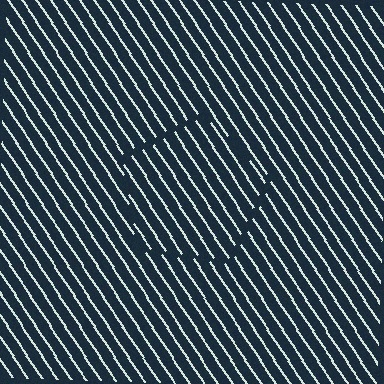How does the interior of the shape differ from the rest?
The interior of the shape contains the same grating, shifted by half a period — the contour is defined by the phase discontinuity where line-ends from the inner and outer gratings abut.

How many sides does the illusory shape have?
5 sides — the line-ends trace a pentagon.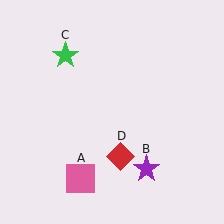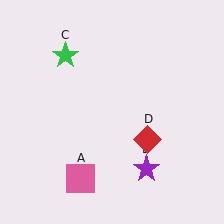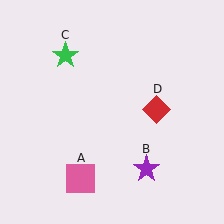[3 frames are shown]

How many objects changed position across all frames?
1 object changed position: red diamond (object D).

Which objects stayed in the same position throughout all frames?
Pink square (object A) and purple star (object B) and green star (object C) remained stationary.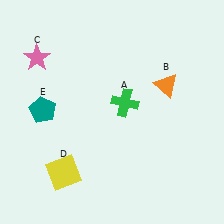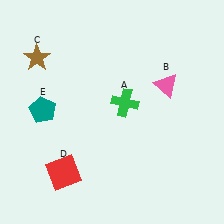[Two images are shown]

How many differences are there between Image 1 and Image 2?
There are 3 differences between the two images.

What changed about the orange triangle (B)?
In Image 1, B is orange. In Image 2, it changed to pink.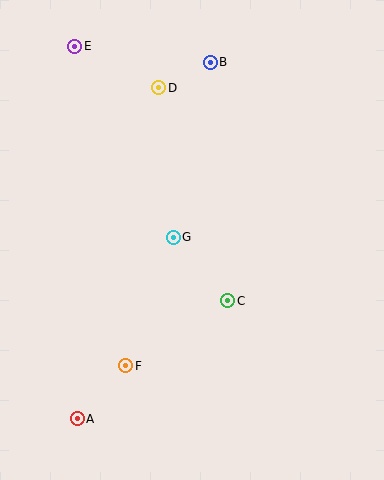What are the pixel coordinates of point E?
Point E is at (75, 46).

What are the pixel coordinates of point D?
Point D is at (159, 88).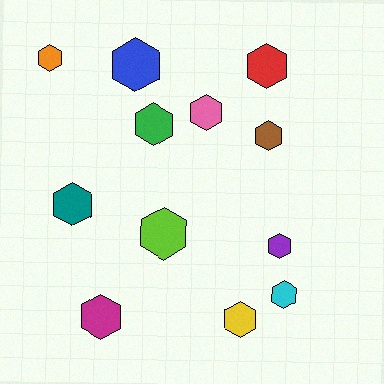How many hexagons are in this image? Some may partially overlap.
There are 12 hexagons.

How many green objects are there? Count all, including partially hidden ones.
There is 1 green object.